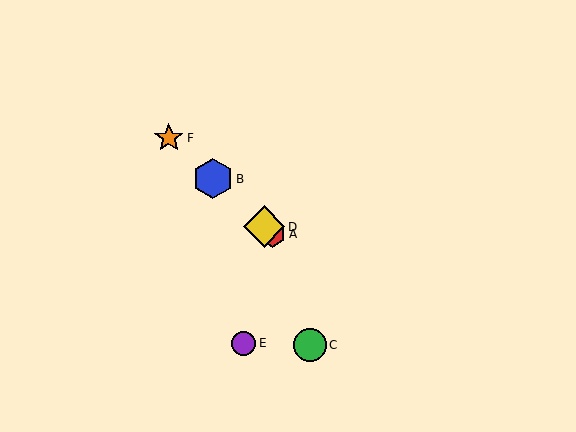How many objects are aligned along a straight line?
4 objects (A, B, D, F) are aligned along a straight line.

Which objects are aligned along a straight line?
Objects A, B, D, F are aligned along a straight line.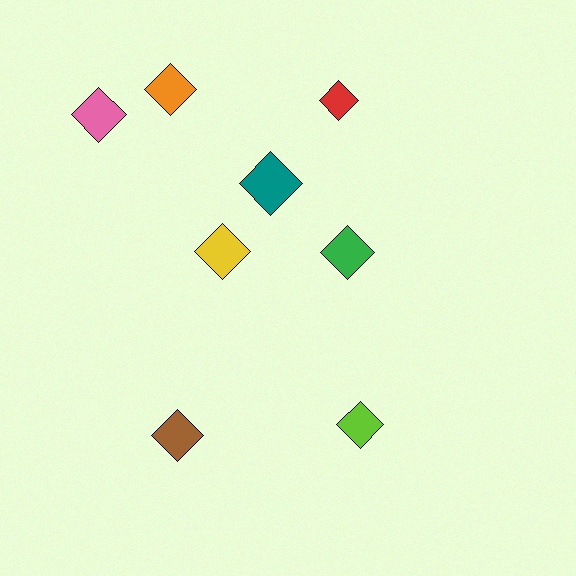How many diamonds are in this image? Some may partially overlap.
There are 8 diamonds.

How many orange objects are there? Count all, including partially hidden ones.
There is 1 orange object.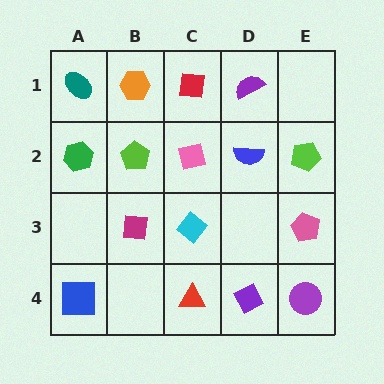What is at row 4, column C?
A red triangle.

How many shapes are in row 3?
3 shapes.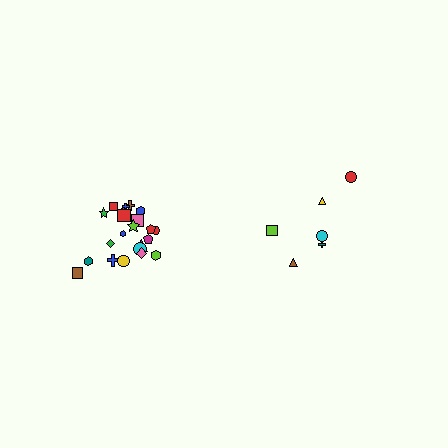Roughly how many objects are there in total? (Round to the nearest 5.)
Roughly 30 objects in total.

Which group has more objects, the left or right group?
The left group.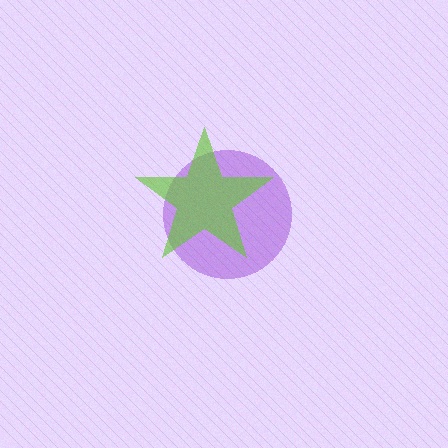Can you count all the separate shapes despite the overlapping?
Yes, there are 2 separate shapes.